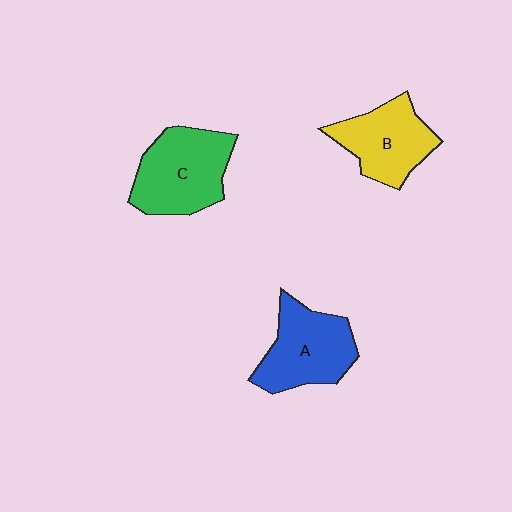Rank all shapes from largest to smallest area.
From largest to smallest: C (green), A (blue), B (yellow).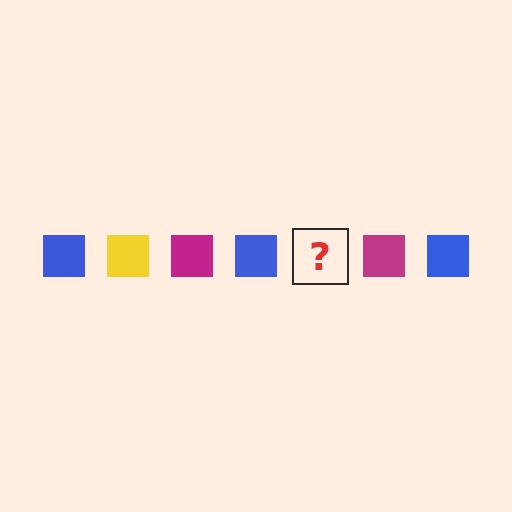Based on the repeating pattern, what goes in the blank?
The blank should be a yellow square.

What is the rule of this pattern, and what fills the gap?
The rule is that the pattern cycles through blue, yellow, magenta squares. The gap should be filled with a yellow square.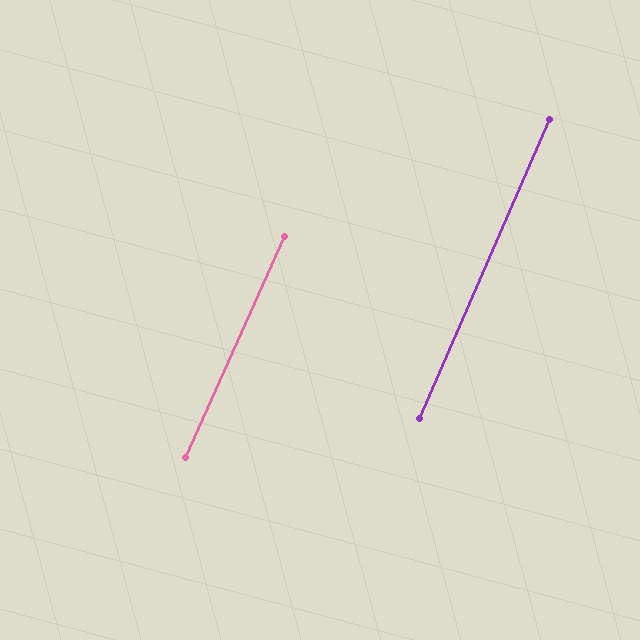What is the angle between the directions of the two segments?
Approximately 1 degree.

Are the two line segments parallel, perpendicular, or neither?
Parallel — their directions differ by only 0.7°.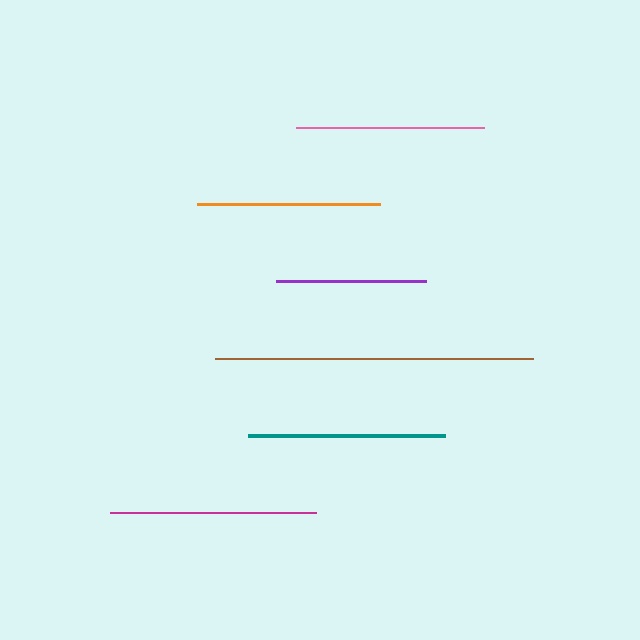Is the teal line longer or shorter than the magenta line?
The magenta line is longer than the teal line.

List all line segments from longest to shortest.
From longest to shortest: brown, magenta, teal, pink, orange, purple.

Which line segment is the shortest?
The purple line is the shortest at approximately 150 pixels.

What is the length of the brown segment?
The brown segment is approximately 318 pixels long.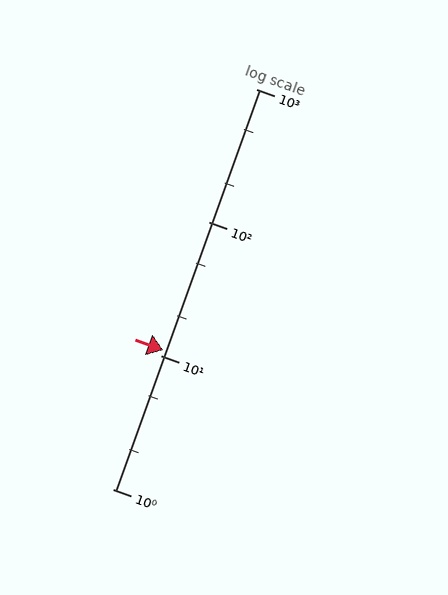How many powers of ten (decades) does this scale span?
The scale spans 3 decades, from 1 to 1000.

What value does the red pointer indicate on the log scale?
The pointer indicates approximately 11.